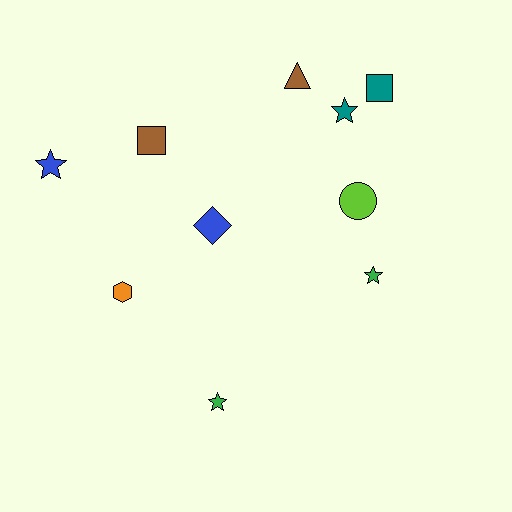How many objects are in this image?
There are 10 objects.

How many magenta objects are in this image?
There are no magenta objects.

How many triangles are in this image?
There is 1 triangle.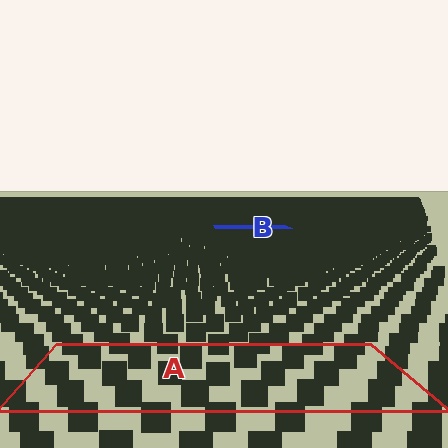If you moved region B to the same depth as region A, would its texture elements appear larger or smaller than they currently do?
They would appear larger. At a closer depth, the same texture elements are projected at a bigger on-screen size.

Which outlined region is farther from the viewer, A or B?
Region B is farther from the viewer — the texture elements inside it appear smaller and more densely packed.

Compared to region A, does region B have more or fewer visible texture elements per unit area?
Region B has more texture elements per unit area — they are packed more densely because it is farther away.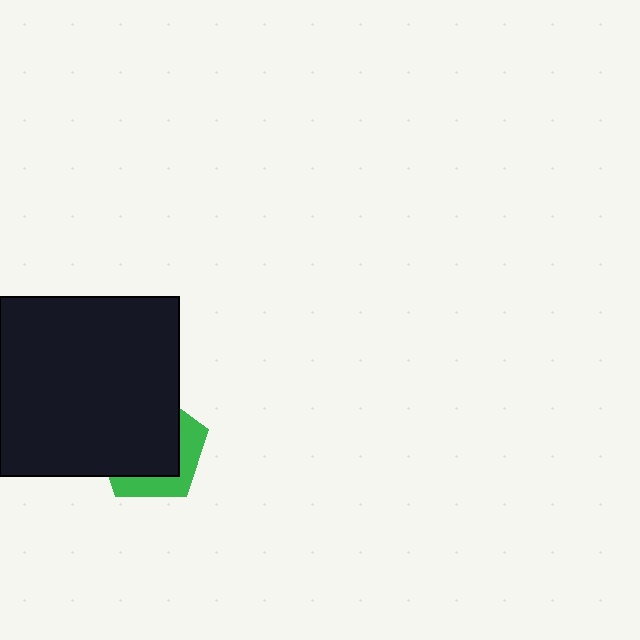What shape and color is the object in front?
The object in front is a black square.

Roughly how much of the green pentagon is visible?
A small part of it is visible (roughly 33%).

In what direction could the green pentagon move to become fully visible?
The green pentagon could move toward the lower-right. That would shift it out from behind the black square entirely.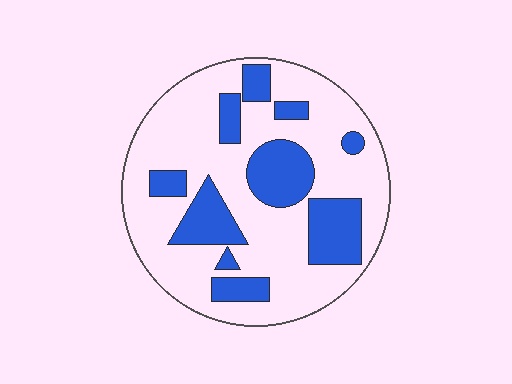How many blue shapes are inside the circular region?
10.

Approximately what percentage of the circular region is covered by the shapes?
Approximately 30%.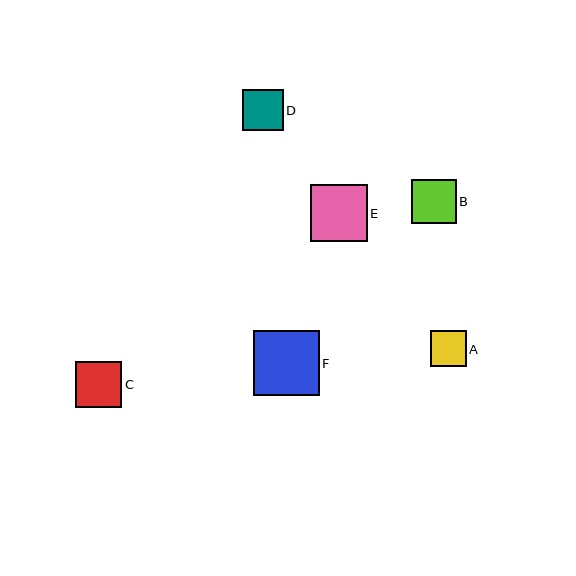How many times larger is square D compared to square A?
Square D is approximately 1.2 times the size of square A.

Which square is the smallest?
Square A is the smallest with a size of approximately 36 pixels.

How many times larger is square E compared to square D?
Square E is approximately 1.4 times the size of square D.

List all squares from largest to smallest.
From largest to smallest: F, E, C, B, D, A.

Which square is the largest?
Square F is the largest with a size of approximately 65 pixels.